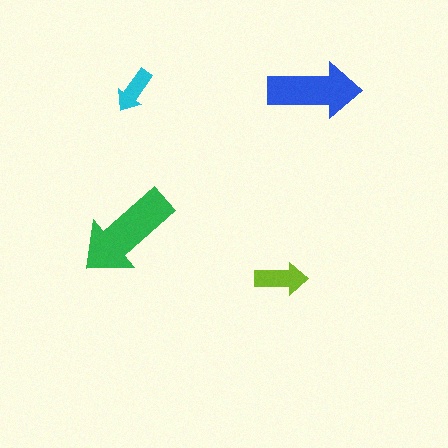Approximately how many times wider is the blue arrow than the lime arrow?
About 2 times wider.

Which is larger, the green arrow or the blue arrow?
The green one.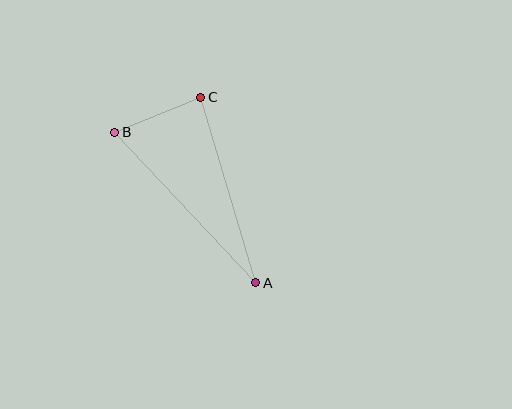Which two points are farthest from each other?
Points A and B are farthest from each other.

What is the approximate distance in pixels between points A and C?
The distance between A and C is approximately 194 pixels.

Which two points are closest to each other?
Points B and C are closest to each other.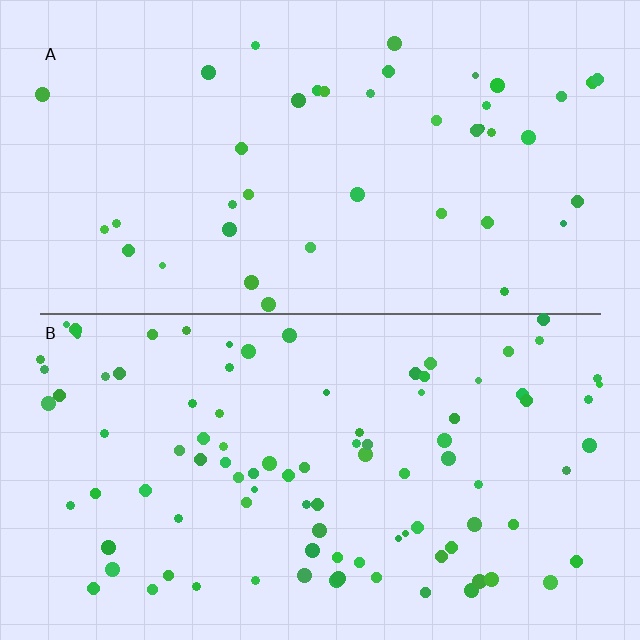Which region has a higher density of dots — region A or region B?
B (the bottom).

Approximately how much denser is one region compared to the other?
Approximately 2.3× — region B over region A.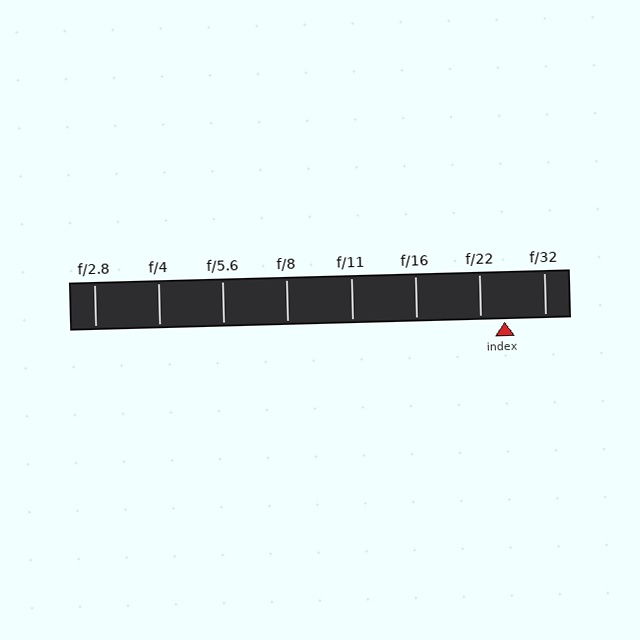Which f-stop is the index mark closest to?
The index mark is closest to f/22.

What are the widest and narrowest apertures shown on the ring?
The widest aperture shown is f/2.8 and the narrowest is f/32.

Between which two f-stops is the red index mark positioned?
The index mark is between f/22 and f/32.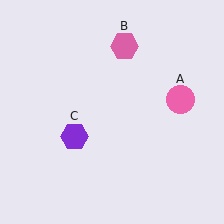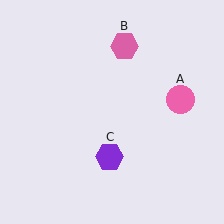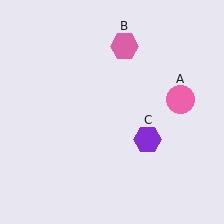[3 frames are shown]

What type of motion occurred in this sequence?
The purple hexagon (object C) rotated counterclockwise around the center of the scene.